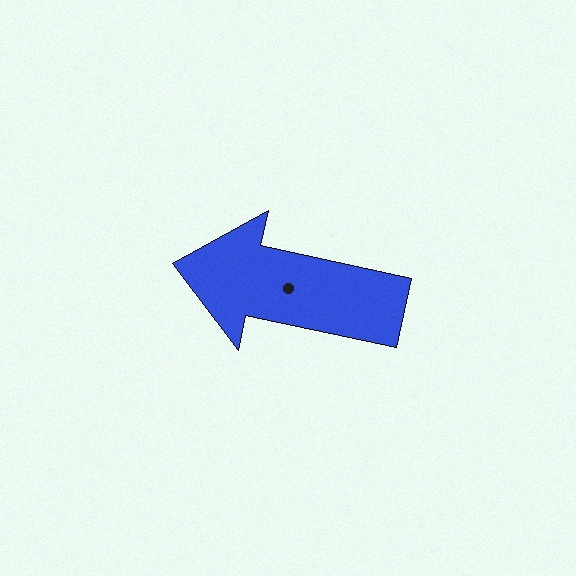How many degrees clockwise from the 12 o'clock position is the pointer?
Approximately 282 degrees.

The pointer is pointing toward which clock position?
Roughly 9 o'clock.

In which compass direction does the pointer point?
West.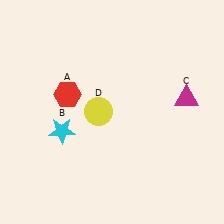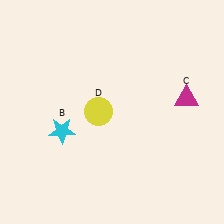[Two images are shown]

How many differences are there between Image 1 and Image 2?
There is 1 difference between the two images.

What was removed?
The red hexagon (A) was removed in Image 2.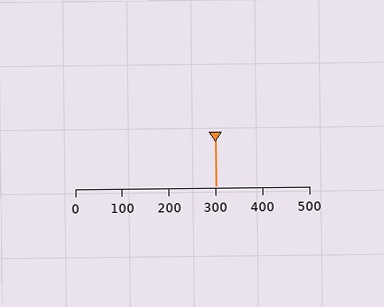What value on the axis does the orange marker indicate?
The marker indicates approximately 300.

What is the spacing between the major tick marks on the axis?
The major ticks are spaced 100 apart.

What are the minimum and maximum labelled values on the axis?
The axis runs from 0 to 500.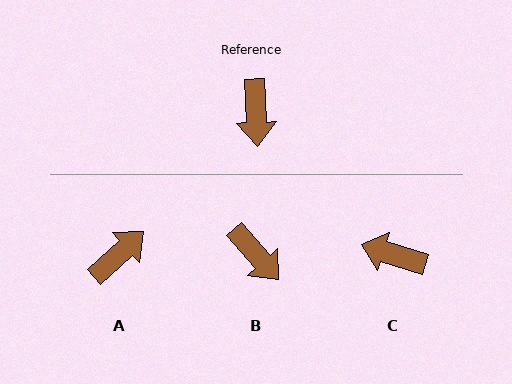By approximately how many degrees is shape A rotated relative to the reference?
Approximately 131 degrees counter-clockwise.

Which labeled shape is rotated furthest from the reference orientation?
A, about 131 degrees away.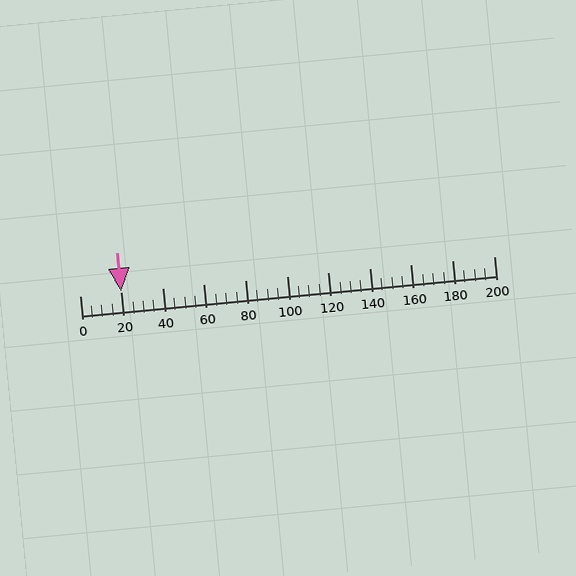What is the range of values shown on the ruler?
The ruler shows values from 0 to 200.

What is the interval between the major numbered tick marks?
The major tick marks are spaced 20 units apart.